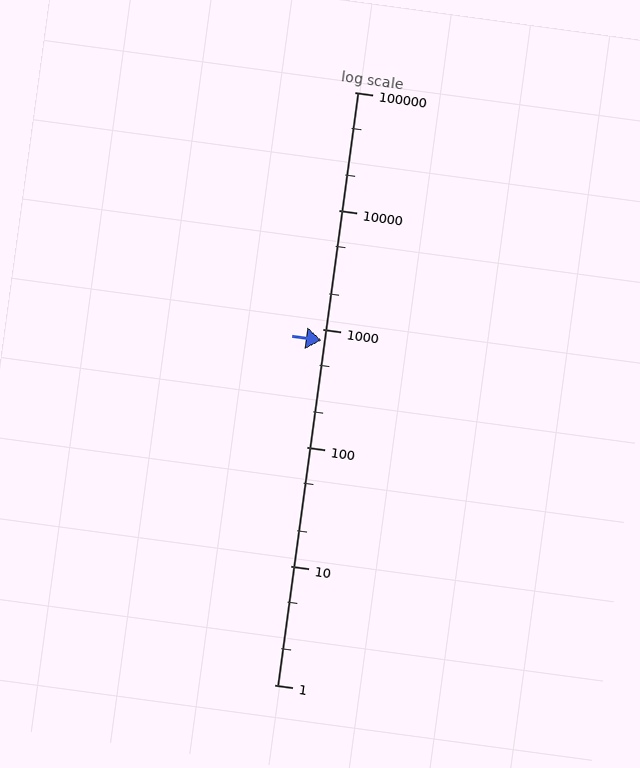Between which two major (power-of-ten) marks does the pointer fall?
The pointer is between 100 and 1000.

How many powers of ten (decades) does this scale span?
The scale spans 5 decades, from 1 to 100000.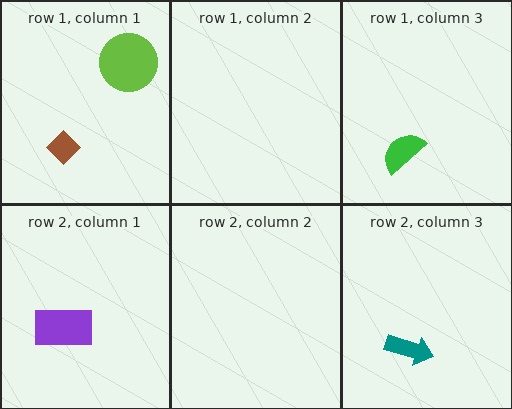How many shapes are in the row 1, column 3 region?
1.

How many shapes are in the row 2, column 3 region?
1.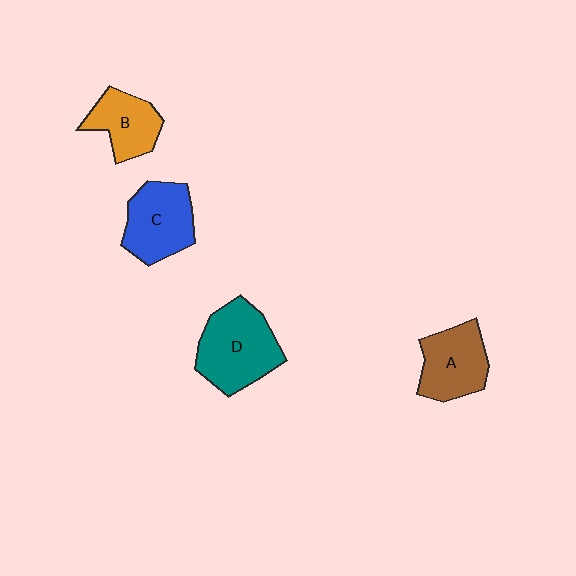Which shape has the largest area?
Shape D (teal).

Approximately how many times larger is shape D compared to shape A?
Approximately 1.3 times.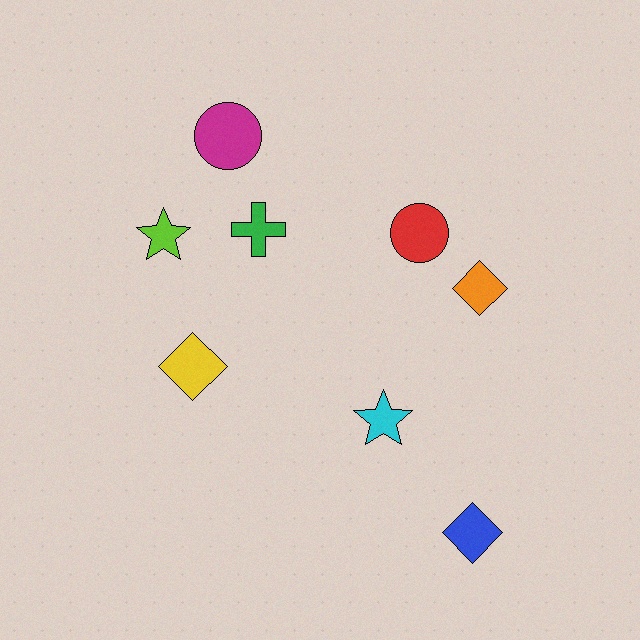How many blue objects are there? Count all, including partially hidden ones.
There is 1 blue object.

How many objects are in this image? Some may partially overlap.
There are 8 objects.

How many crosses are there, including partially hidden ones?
There is 1 cross.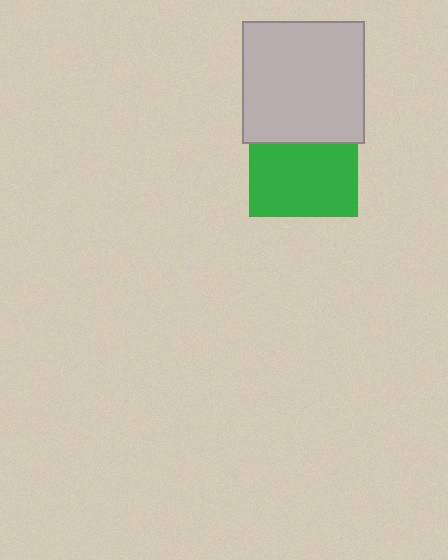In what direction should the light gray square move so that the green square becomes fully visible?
The light gray square should move up. That is the shortest direction to clear the overlap and leave the green square fully visible.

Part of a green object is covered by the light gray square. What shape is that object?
It is a square.